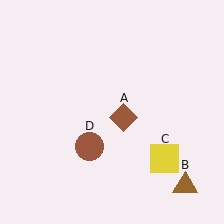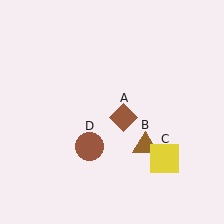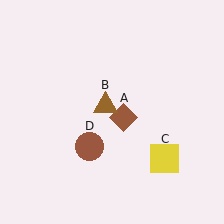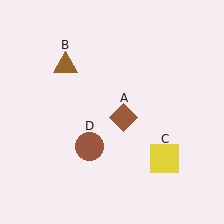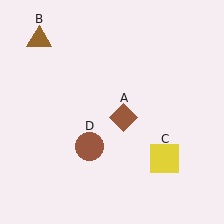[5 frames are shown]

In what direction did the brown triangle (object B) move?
The brown triangle (object B) moved up and to the left.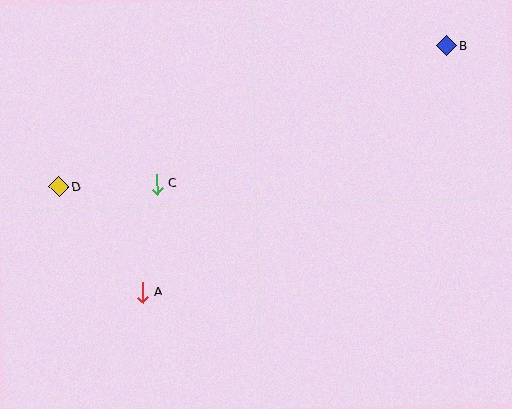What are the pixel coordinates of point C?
Point C is at (157, 184).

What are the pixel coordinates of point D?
Point D is at (59, 187).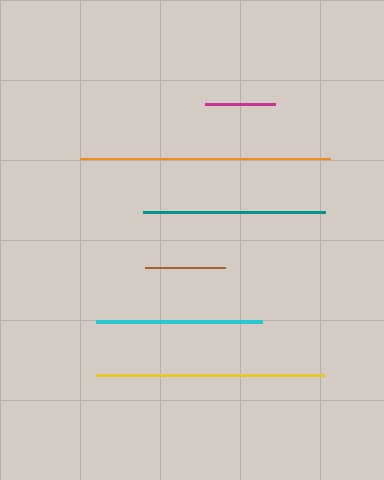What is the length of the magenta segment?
The magenta segment is approximately 70 pixels long.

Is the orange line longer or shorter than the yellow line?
The orange line is longer than the yellow line.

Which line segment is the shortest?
The magenta line is the shortest at approximately 70 pixels.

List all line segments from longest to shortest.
From longest to shortest: orange, yellow, teal, cyan, brown, magenta.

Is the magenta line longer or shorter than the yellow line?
The yellow line is longer than the magenta line.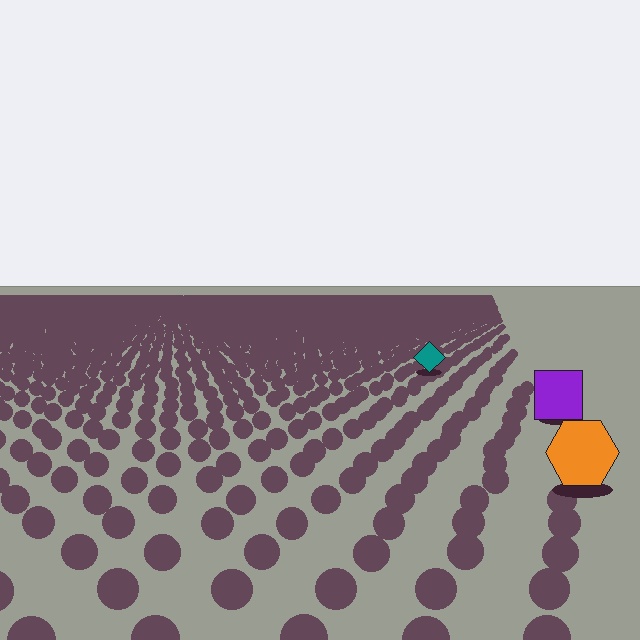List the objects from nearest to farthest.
From nearest to farthest: the orange hexagon, the purple square, the teal diamond.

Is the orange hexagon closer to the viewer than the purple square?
Yes. The orange hexagon is closer — you can tell from the texture gradient: the ground texture is coarser near it.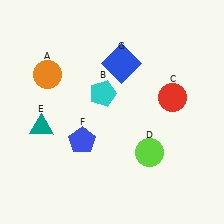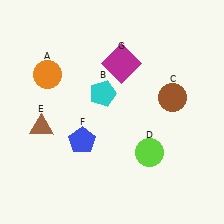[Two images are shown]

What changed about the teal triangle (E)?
In Image 1, E is teal. In Image 2, it changed to brown.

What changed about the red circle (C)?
In Image 1, C is red. In Image 2, it changed to brown.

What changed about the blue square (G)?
In Image 1, G is blue. In Image 2, it changed to magenta.